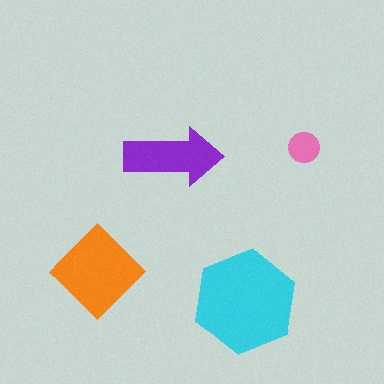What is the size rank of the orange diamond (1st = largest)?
2nd.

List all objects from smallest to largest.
The pink circle, the purple arrow, the orange diamond, the cyan hexagon.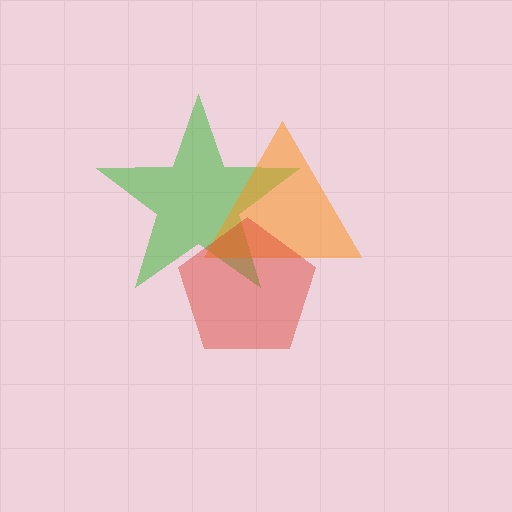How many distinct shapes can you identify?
There are 3 distinct shapes: a green star, an orange triangle, a red pentagon.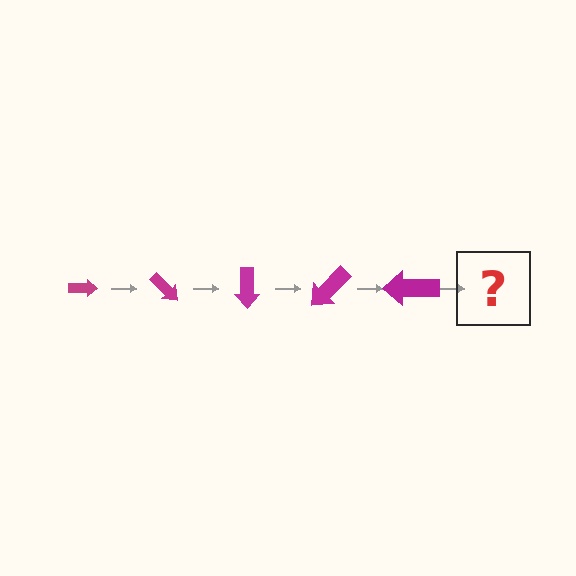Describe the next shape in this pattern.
It should be an arrow, larger than the previous one and rotated 225 degrees from the start.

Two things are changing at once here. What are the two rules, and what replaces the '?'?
The two rules are that the arrow grows larger each step and it rotates 45 degrees each step. The '?' should be an arrow, larger than the previous one and rotated 225 degrees from the start.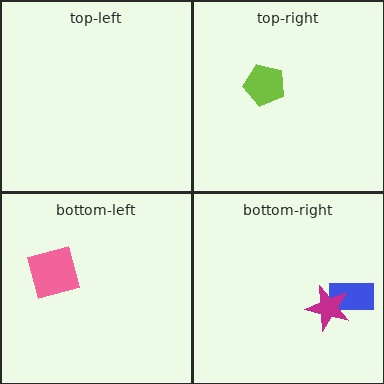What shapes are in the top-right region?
The lime pentagon.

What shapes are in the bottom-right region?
The blue rectangle, the magenta star.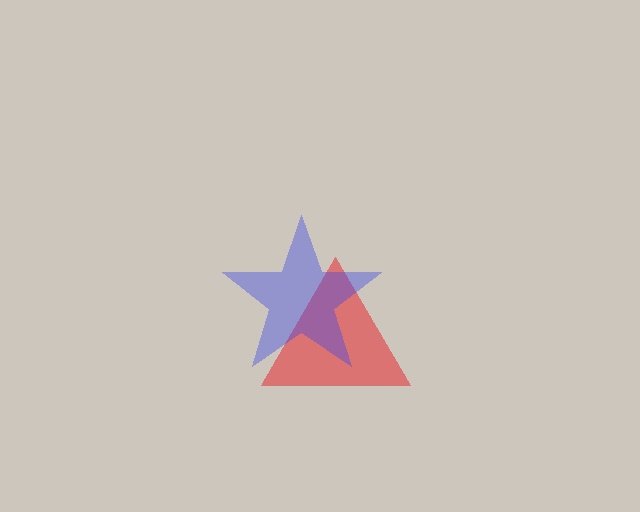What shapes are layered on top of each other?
The layered shapes are: a red triangle, a blue star.